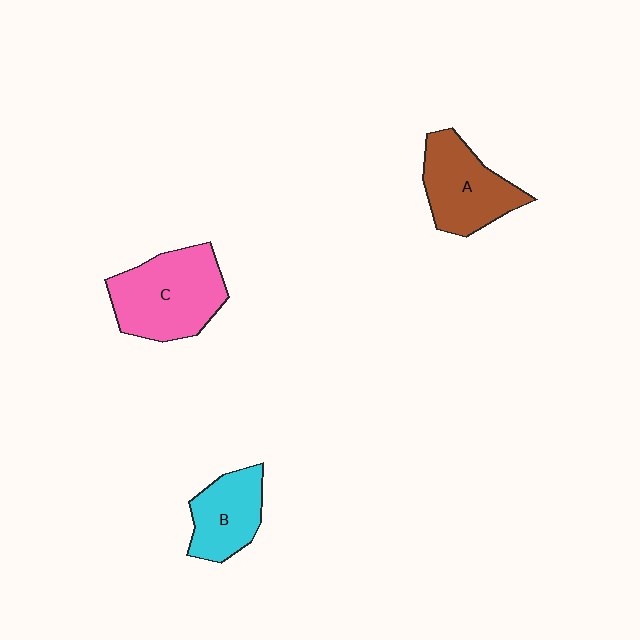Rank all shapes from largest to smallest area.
From largest to smallest: C (pink), A (brown), B (cyan).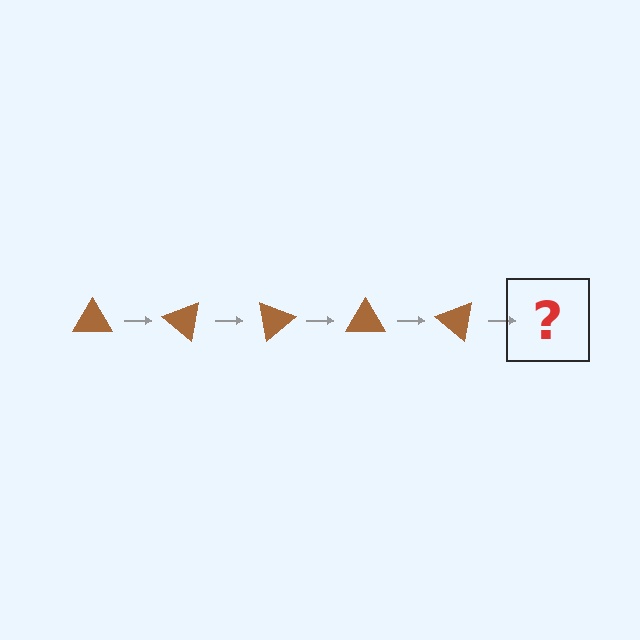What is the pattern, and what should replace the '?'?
The pattern is that the triangle rotates 40 degrees each step. The '?' should be a brown triangle rotated 200 degrees.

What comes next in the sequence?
The next element should be a brown triangle rotated 200 degrees.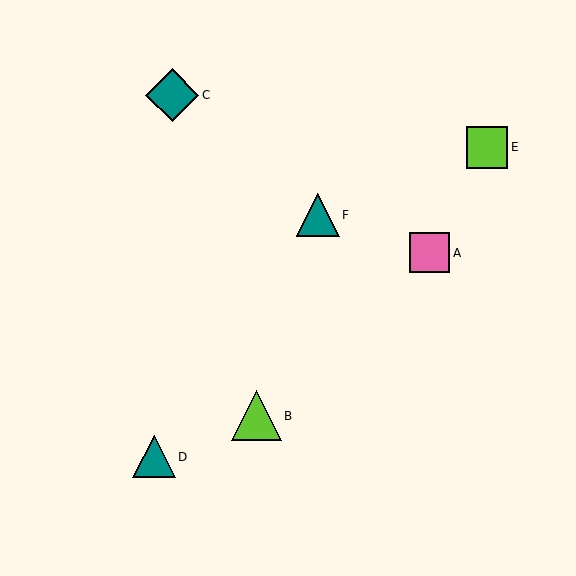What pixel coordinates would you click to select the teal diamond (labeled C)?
Click at (172, 95) to select the teal diamond C.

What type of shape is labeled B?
Shape B is a lime triangle.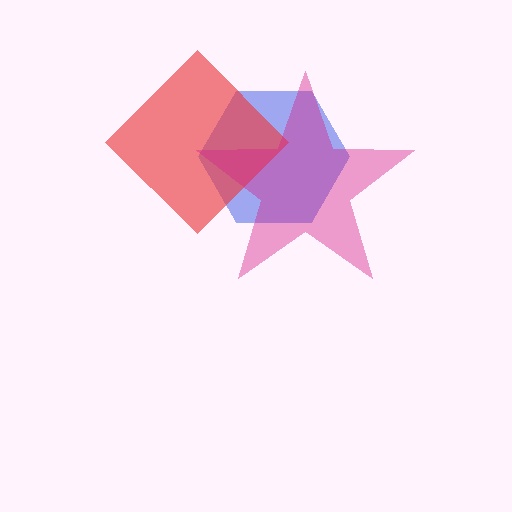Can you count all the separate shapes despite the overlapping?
Yes, there are 3 separate shapes.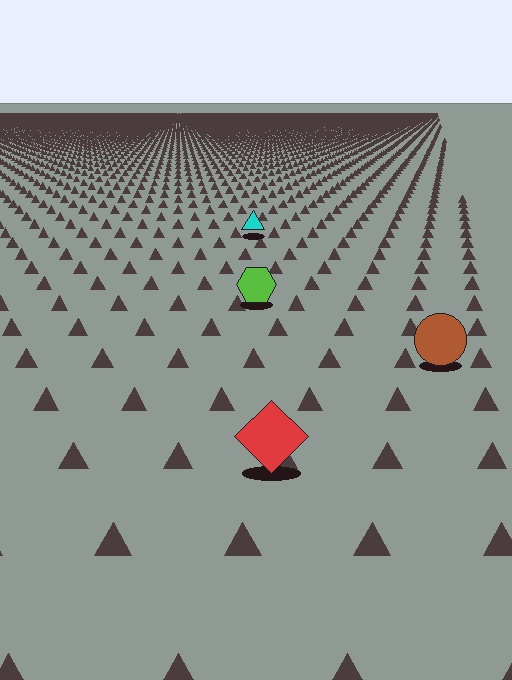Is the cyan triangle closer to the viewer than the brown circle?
No. The brown circle is closer — you can tell from the texture gradient: the ground texture is coarser near it.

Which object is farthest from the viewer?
The cyan triangle is farthest from the viewer. It appears smaller and the ground texture around it is denser.